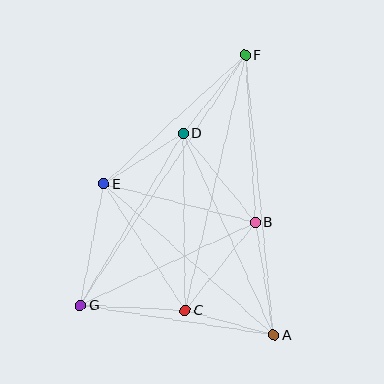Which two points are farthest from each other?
Points F and G are farthest from each other.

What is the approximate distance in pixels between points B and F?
The distance between B and F is approximately 168 pixels.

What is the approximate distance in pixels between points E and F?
The distance between E and F is approximately 191 pixels.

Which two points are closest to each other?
Points A and C are closest to each other.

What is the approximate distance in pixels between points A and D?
The distance between A and D is approximately 221 pixels.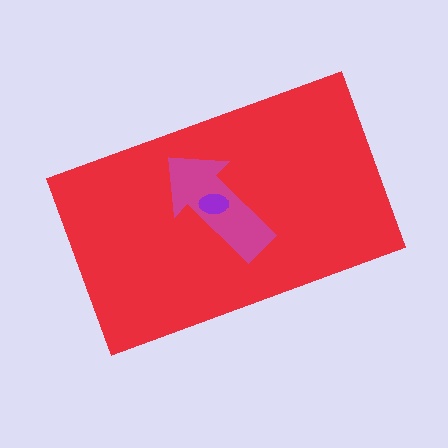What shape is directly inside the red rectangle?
The magenta arrow.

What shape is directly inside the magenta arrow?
The purple ellipse.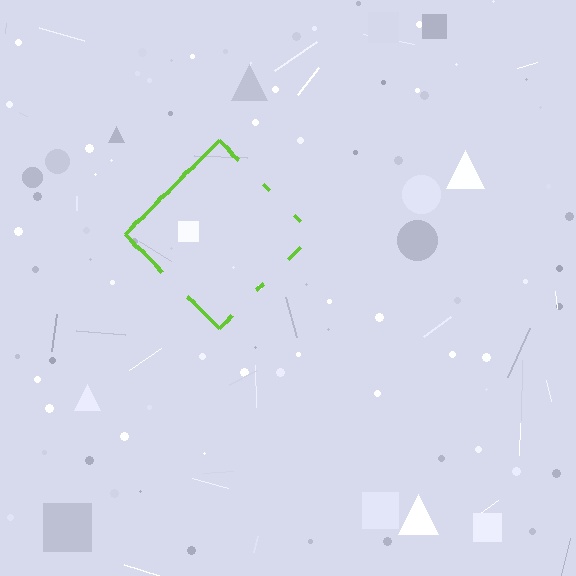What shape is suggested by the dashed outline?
The dashed outline suggests a diamond.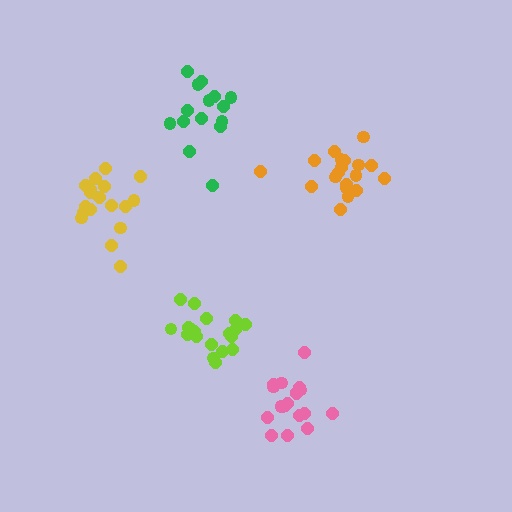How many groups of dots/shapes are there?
There are 5 groups.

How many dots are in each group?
Group 1: 19 dots, Group 2: 19 dots, Group 3: 19 dots, Group 4: 15 dots, Group 5: 19 dots (91 total).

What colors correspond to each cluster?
The clusters are colored: pink, lime, orange, green, yellow.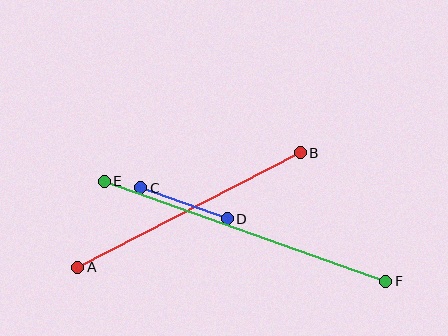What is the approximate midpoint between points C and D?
The midpoint is at approximately (184, 203) pixels.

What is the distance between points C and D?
The distance is approximately 92 pixels.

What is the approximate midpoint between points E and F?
The midpoint is at approximately (245, 231) pixels.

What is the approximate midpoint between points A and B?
The midpoint is at approximately (189, 210) pixels.